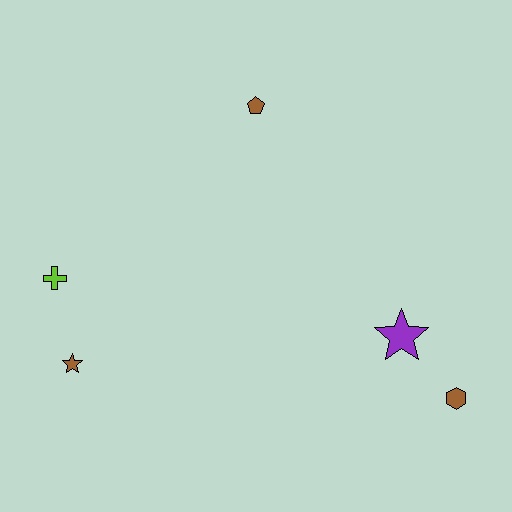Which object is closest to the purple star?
The brown hexagon is closest to the purple star.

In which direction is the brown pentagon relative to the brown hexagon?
The brown pentagon is above the brown hexagon.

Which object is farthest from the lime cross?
The brown hexagon is farthest from the lime cross.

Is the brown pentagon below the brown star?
No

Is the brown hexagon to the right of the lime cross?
Yes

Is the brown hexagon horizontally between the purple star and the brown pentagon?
No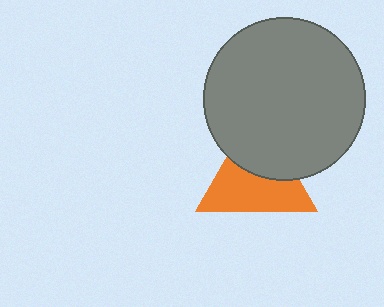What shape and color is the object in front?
The object in front is a gray circle.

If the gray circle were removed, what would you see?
You would see the complete orange triangle.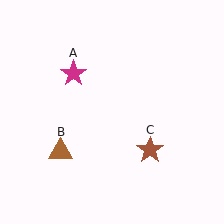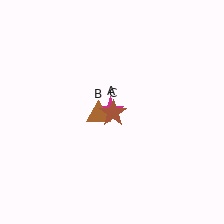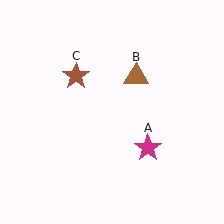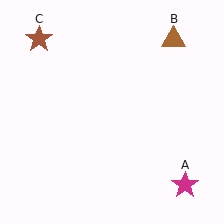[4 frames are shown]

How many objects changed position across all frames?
3 objects changed position: magenta star (object A), brown triangle (object B), brown star (object C).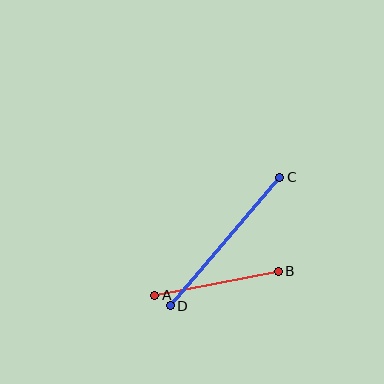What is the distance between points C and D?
The distance is approximately 169 pixels.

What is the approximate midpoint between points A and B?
The midpoint is at approximately (216, 283) pixels.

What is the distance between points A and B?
The distance is approximately 125 pixels.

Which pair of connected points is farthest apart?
Points C and D are farthest apart.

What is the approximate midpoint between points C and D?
The midpoint is at approximately (225, 241) pixels.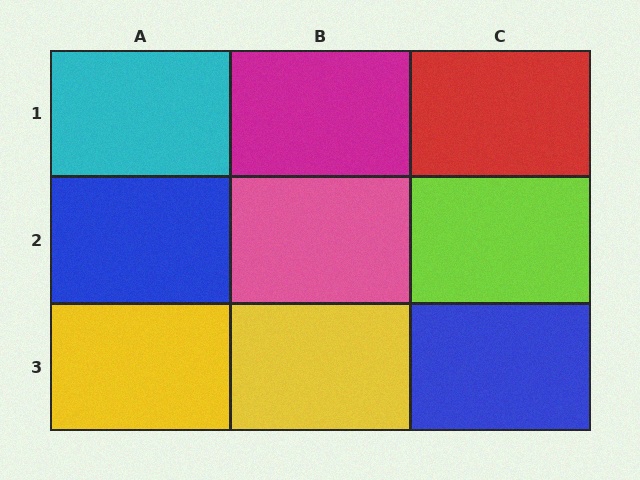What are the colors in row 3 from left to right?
Yellow, yellow, blue.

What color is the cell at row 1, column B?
Magenta.